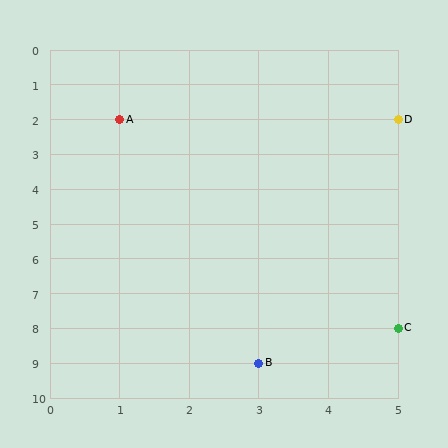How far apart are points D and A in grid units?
Points D and A are 4 columns apart.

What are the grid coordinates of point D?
Point D is at grid coordinates (5, 2).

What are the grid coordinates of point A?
Point A is at grid coordinates (1, 2).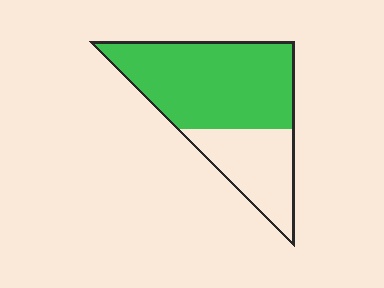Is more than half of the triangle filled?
Yes.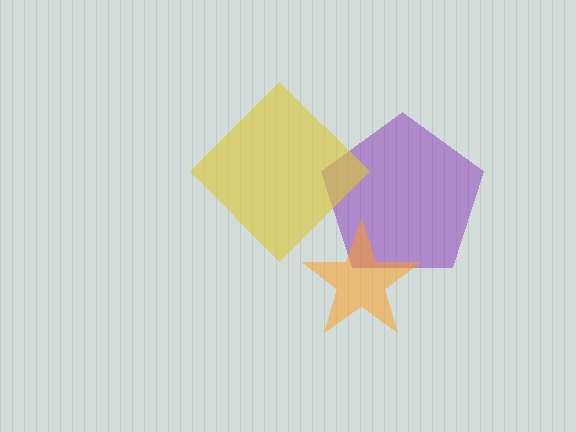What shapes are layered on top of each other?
The layered shapes are: a purple pentagon, a yellow diamond, an orange star.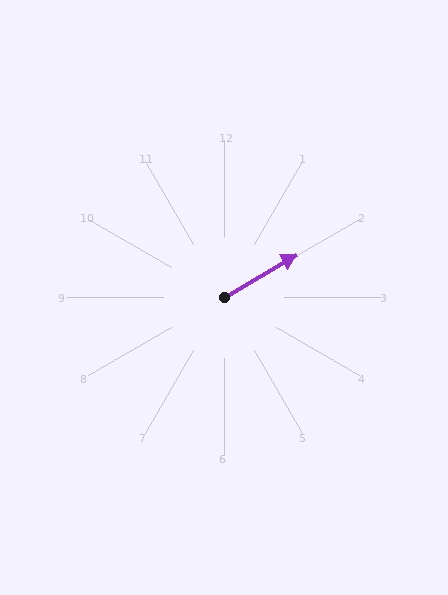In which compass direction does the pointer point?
Northeast.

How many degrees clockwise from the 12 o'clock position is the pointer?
Approximately 59 degrees.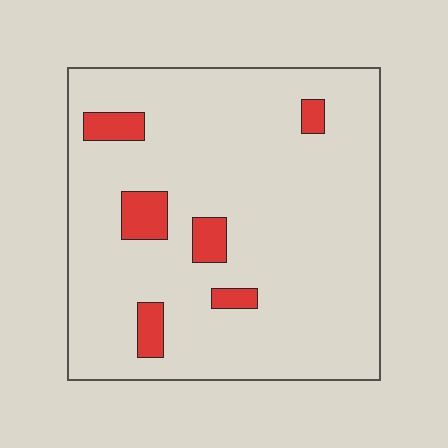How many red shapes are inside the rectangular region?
6.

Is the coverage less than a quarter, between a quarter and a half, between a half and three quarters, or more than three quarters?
Less than a quarter.